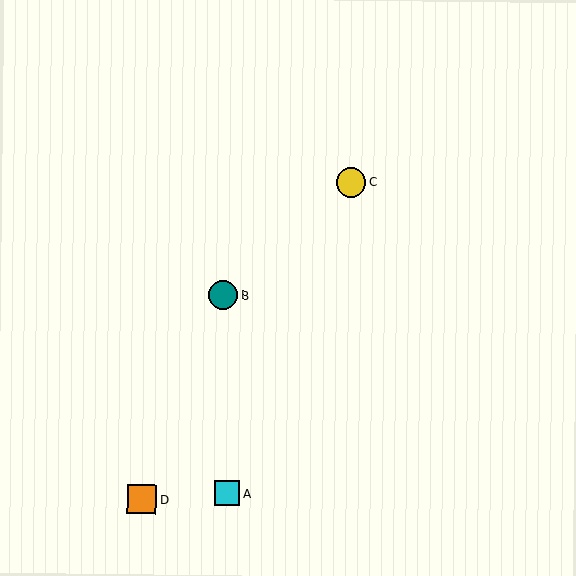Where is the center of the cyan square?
The center of the cyan square is at (227, 493).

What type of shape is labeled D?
Shape D is an orange square.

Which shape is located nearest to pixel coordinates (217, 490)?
The cyan square (labeled A) at (227, 493) is nearest to that location.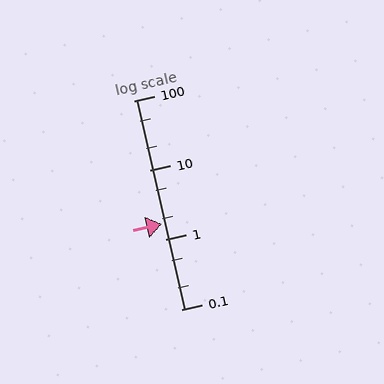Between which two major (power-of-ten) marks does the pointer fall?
The pointer is between 1 and 10.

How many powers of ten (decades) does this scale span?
The scale spans 3 decades, from 0.1 to 100.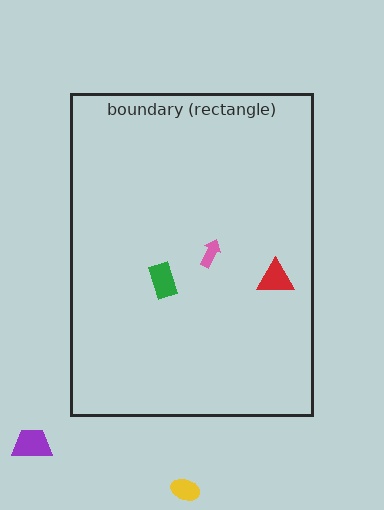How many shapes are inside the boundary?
3 inside, 2 outside.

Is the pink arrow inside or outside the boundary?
Inside.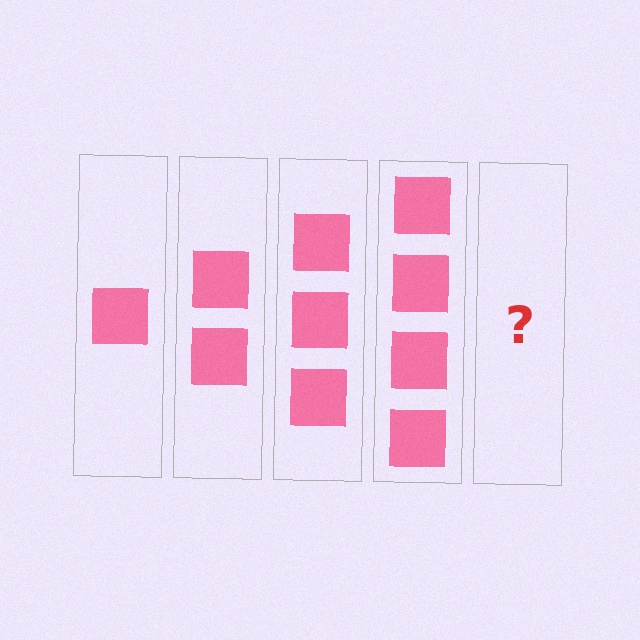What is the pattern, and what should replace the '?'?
The pattern is that each step adds one more square. The '?' should be 5 squares.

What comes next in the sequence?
The next element should be 5 squares.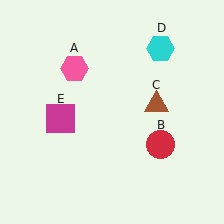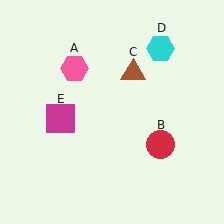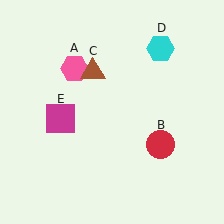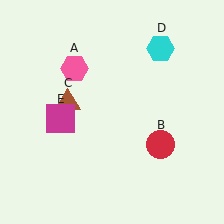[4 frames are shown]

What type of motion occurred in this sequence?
The brown triangle (object C) rotated counterclockwise around the center of the scene.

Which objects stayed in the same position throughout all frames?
Pink hexagon (object A) and red circle (object B) and cyan hexagon (object D) and magenta square (object E) remained stationary.